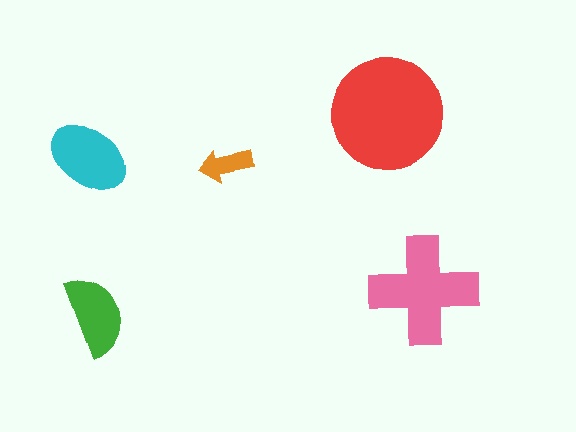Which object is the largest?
The red circle.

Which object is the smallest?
The orange arrow.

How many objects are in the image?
There are 5 objects in the image.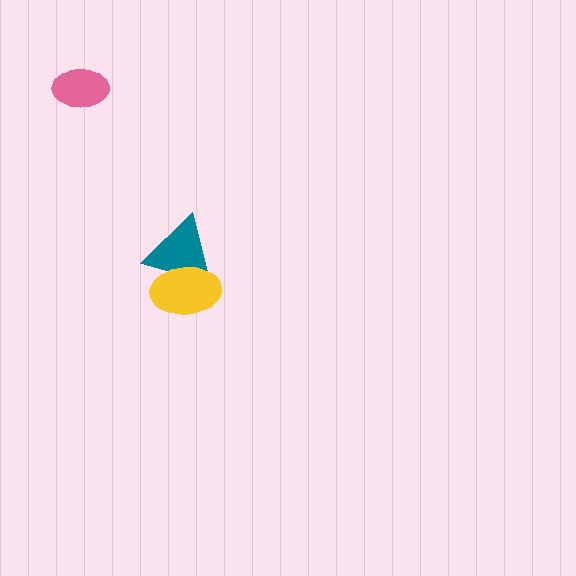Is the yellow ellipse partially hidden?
No, no other shape covers it.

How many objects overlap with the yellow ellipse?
1 object overlaps with the yellow ellipse.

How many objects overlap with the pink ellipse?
0 objects overlap with the pink ellipse.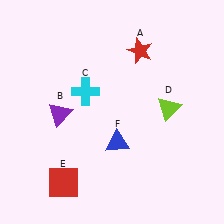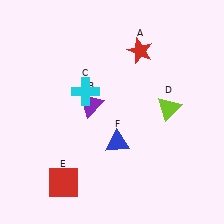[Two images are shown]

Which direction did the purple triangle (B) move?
The purple triangle (B) moved right.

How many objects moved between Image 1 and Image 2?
1 object moved between the two images.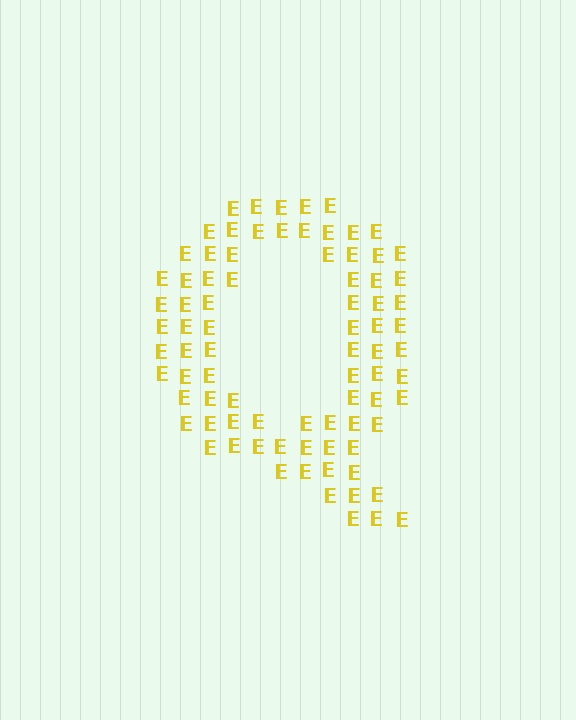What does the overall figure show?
The overall figure shows the letter Q.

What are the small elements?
The small elements are letter E's.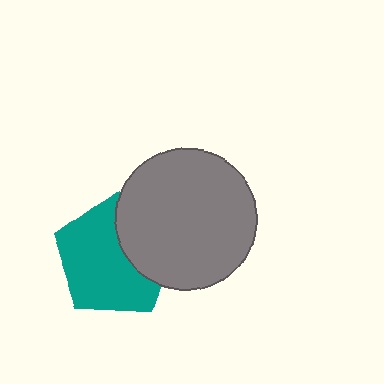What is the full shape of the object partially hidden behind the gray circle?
The partially hidden object is a teal pentagon.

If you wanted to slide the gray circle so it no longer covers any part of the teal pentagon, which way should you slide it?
Slide it right — that is the most direct way to separate the two shapes.